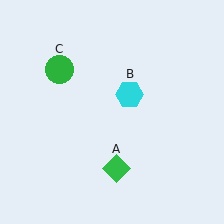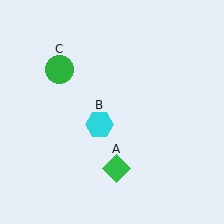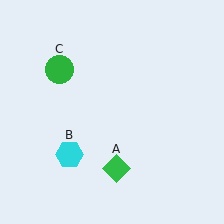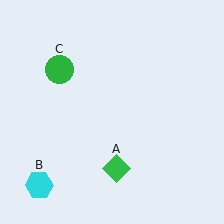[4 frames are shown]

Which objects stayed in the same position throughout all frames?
Green diamond (object A) and green circle (object C) remained stationary.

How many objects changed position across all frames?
1 object changed position: cyan hexagon (object B).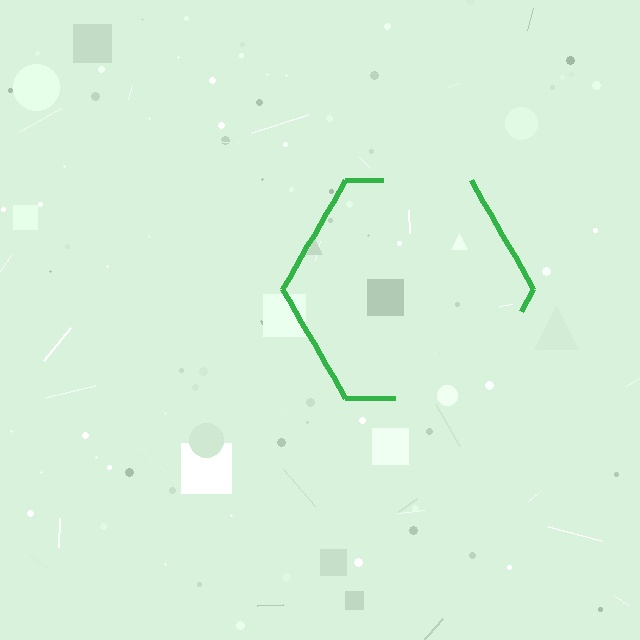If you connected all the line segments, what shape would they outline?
They would outline a hexagon.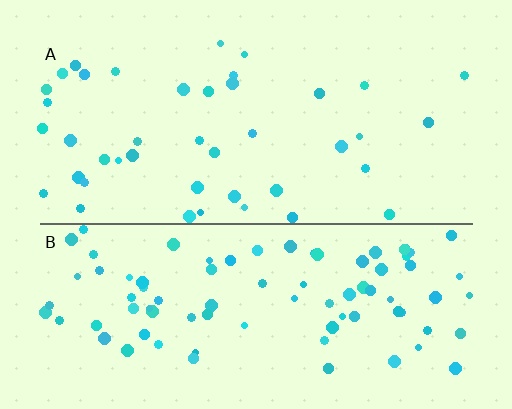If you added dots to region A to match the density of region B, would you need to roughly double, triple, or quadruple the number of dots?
Approximately double.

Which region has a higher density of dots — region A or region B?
B (the bottom).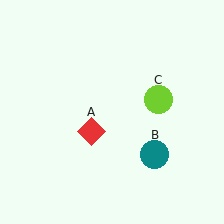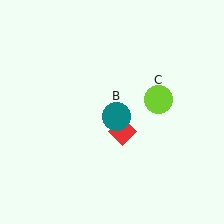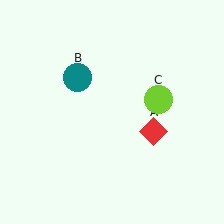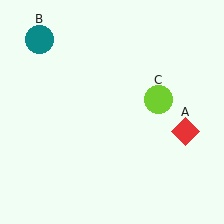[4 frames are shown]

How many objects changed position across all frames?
2 objects changed position: red diamond (object A), teal circle (object B).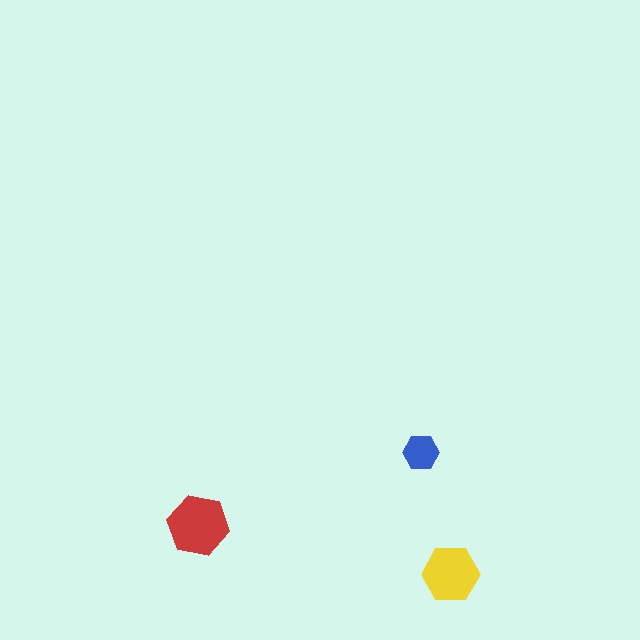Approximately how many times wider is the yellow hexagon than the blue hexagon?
About 1.5 times wider.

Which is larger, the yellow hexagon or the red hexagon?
The red one.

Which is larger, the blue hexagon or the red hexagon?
The red one.